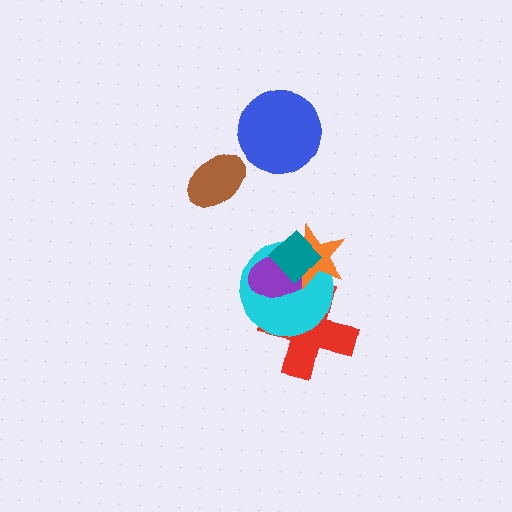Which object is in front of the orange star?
The teal diamond is in front of the orange star.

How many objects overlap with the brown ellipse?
0 objects overlap with the brown ellipse.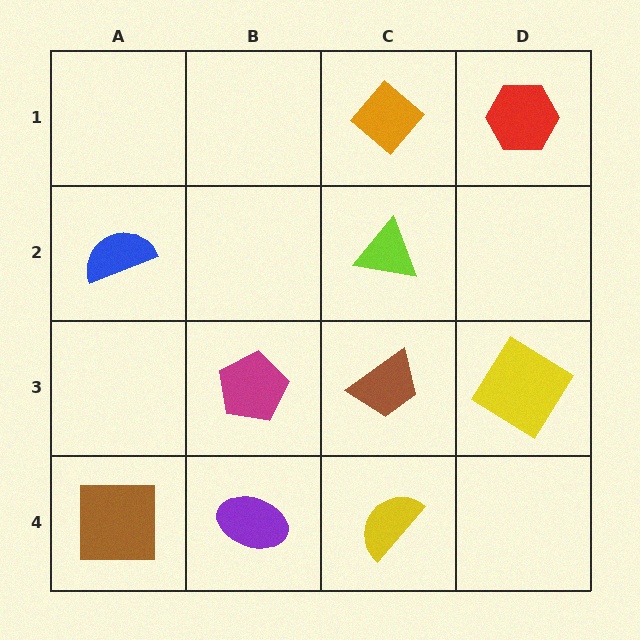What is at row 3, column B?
A magenta pentagon.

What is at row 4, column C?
A yellow semicircle.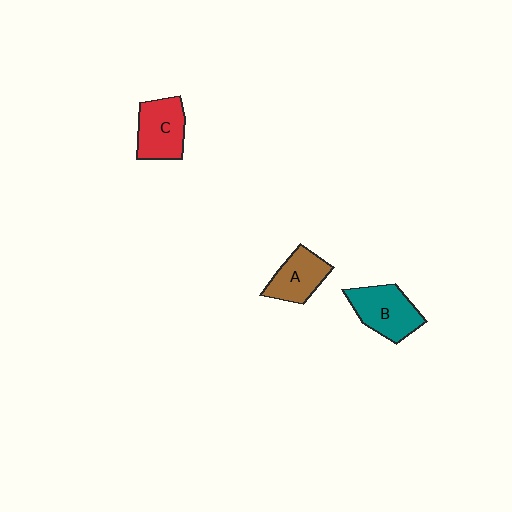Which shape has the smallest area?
Shape A (brown).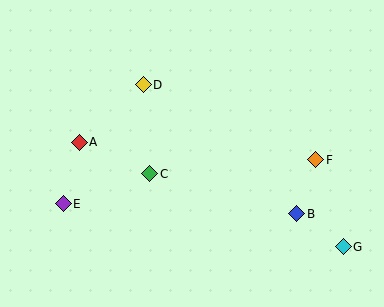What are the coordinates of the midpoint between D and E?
The midpoint between D and E is at (103, 144).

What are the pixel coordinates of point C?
Point C is at (150, 174).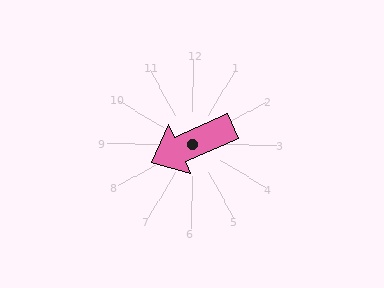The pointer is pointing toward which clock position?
Roughly 8 o'clock.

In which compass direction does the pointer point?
Southwest.